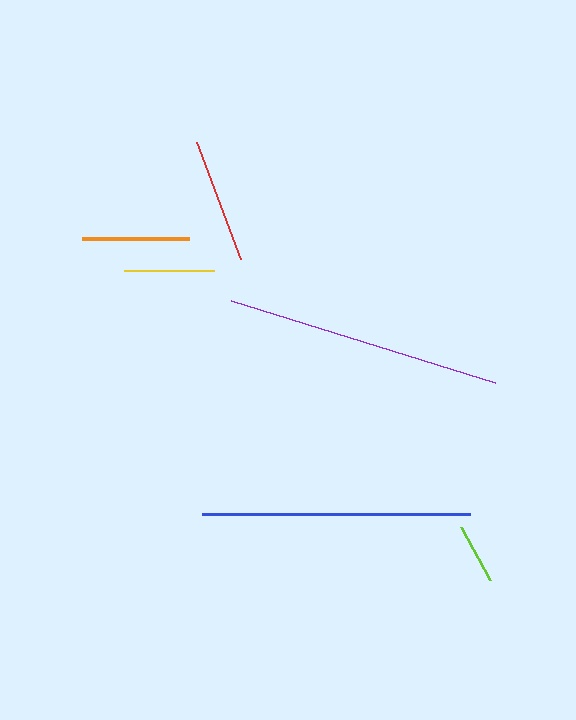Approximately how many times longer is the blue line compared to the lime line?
The blue line is approximately 4.4 times the length of the lime line.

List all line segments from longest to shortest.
From longest to shortest: purple, blue, red, orange, yellow, lime.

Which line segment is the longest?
The purple line is the longest at approximately 276 pixels.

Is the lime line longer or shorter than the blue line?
The blue line is longer than the lime line.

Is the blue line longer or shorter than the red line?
The blue line is longer than the red line.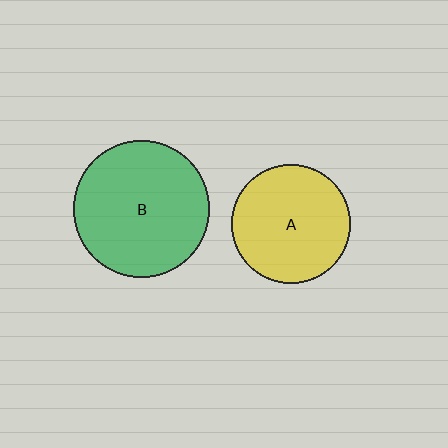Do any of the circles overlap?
No, none of the circles overlap.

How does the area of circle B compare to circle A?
Approximately 1.3 times.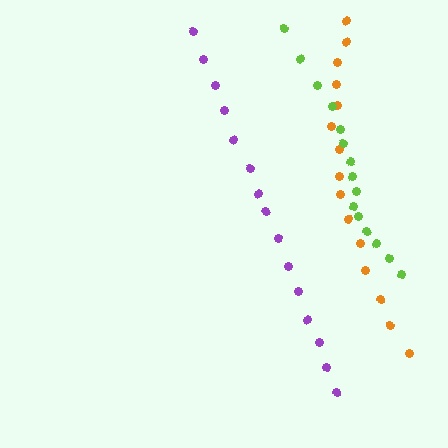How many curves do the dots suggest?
There are 3 distinct paths.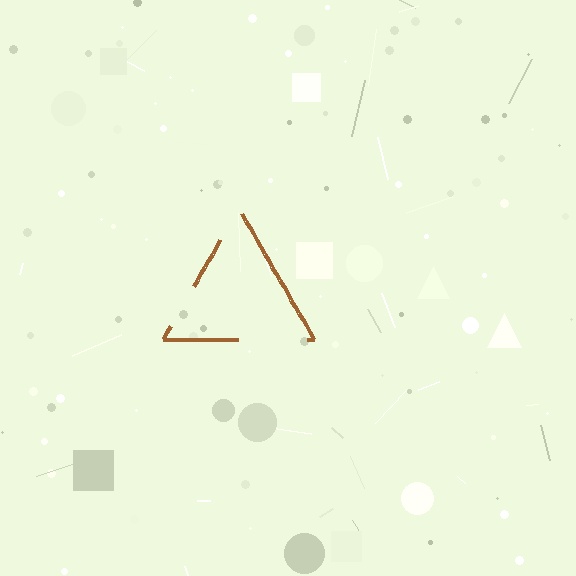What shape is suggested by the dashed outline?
The dashed outline suggests a triangle.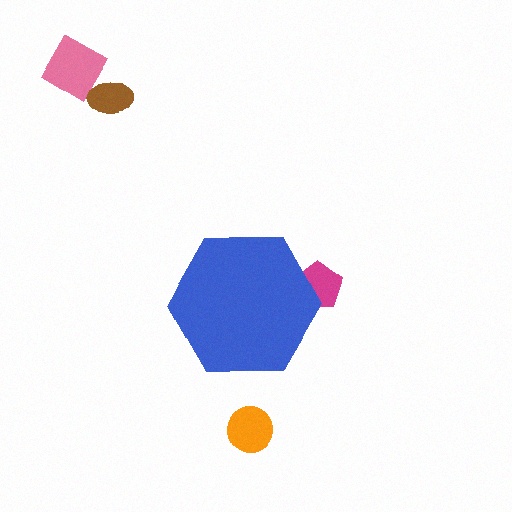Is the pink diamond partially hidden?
No, the pink diamond is fully visible.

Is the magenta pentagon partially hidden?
Yes, the magenta pentagon is partially hidden behind the blue hexagon.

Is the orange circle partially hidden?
No, the orange circle is fully visible.